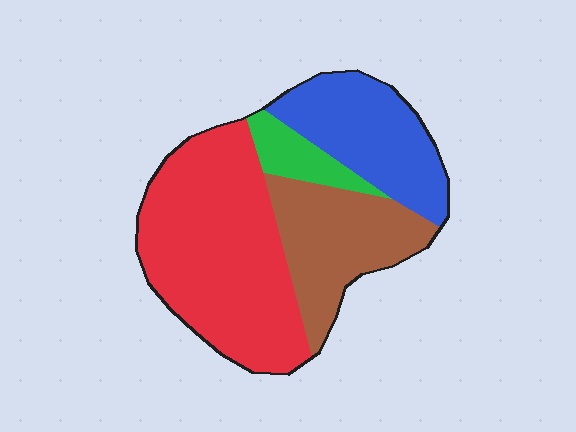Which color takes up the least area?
Green, at roughly 5%.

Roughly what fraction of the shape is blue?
Blue covers 23% of the shape.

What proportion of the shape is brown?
Brown covers 24% of the shape.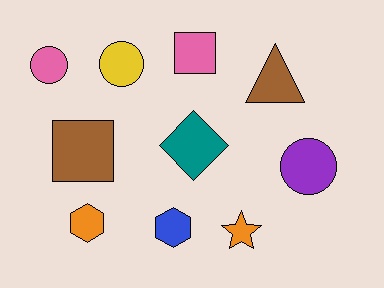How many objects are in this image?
There are 10 objects.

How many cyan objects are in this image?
There are no cyan objects.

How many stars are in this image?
There is 1 star.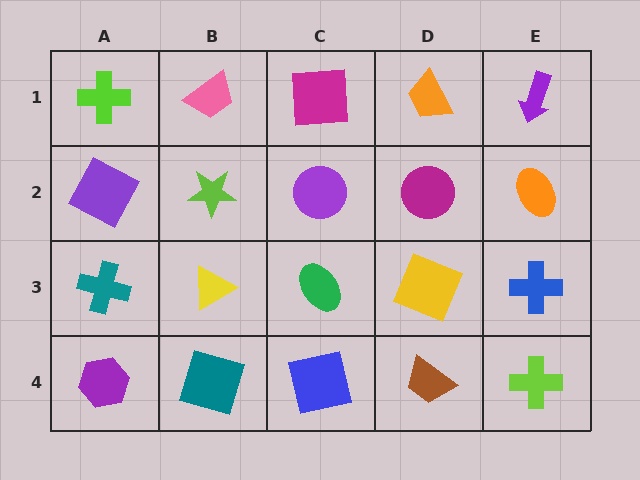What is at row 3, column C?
A green ellipse.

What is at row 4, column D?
A brown trapezoid.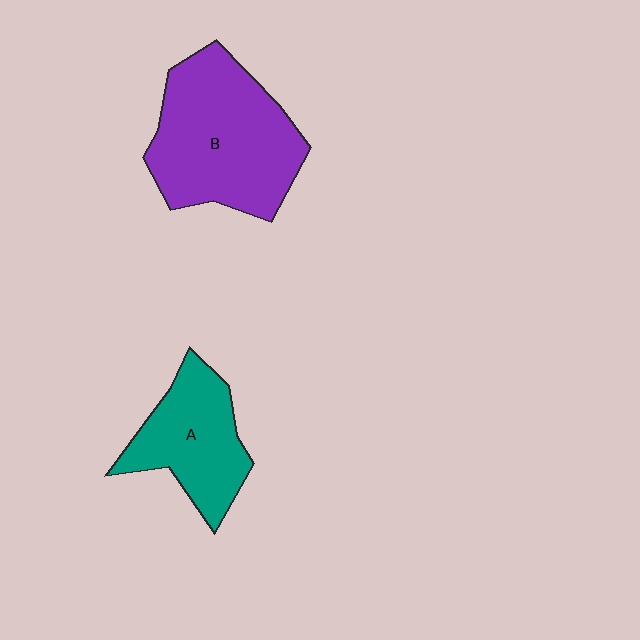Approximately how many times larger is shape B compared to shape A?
Approximately 1.6 times.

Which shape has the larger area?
Shape B (purple).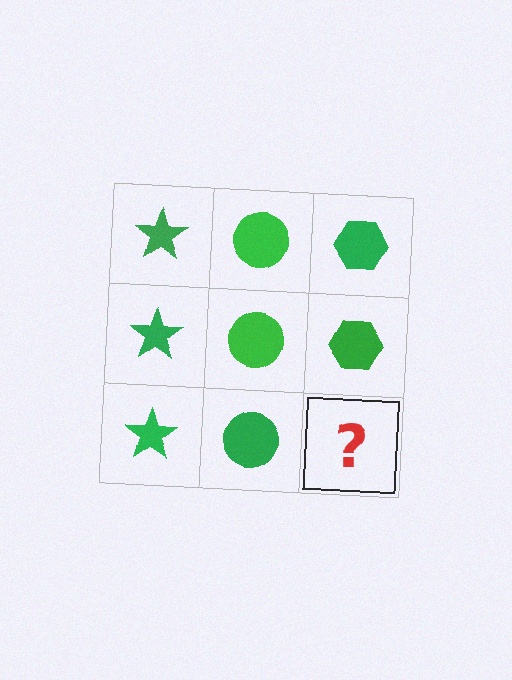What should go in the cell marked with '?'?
The missing cell should contain a green hexagon.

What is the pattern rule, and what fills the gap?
The rule is that each column has a consistent shape. The gap should be filled with a green hexagon.